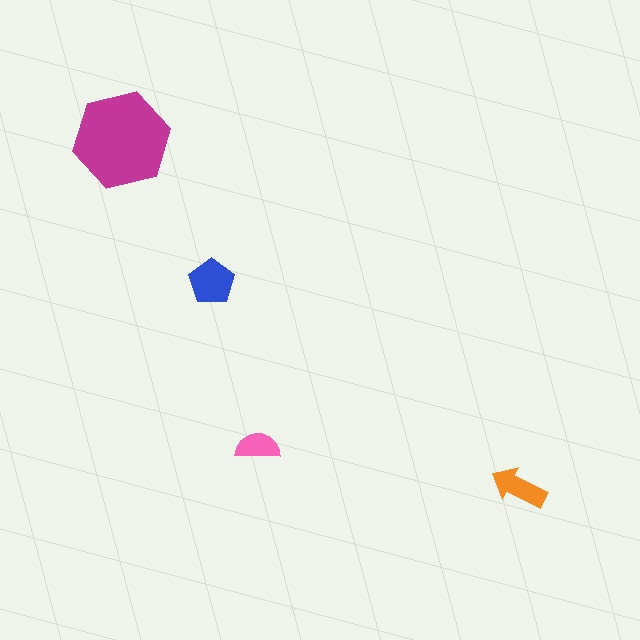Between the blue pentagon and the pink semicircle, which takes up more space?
The blue pentagon.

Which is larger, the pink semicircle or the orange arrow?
The orange arrow.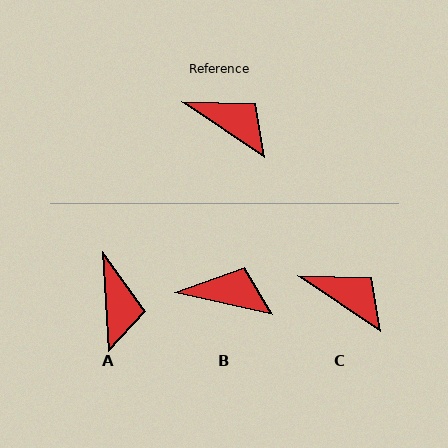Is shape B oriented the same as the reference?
No, it is off by about 22 degrees.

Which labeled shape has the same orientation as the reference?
C.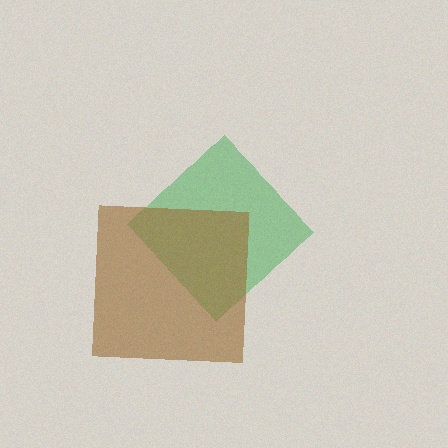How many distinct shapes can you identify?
There are 2 distinct shapes: a green diamond, a brown square.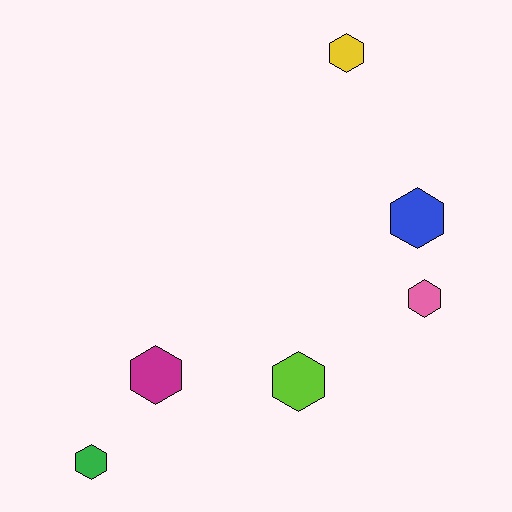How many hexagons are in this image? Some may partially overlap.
There are 6 hexagons.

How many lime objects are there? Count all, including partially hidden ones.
There is 1 lime object.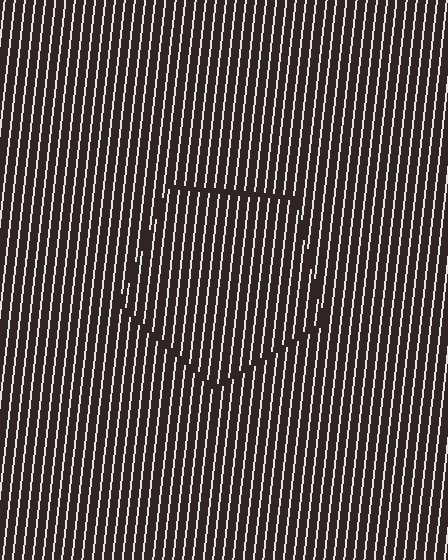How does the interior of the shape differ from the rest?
The interior of the shape contains the same grating, shifted by half a period — the contour is defined by the phase discontinuity where line-ends from the inner and outer gratings abut.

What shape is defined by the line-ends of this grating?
An illusory pentagon. The interior of the shape contains the same grating, shifted by half a period — the contour is defined by the phase discontinuity where line-ends from the inner and outer gratings abut.